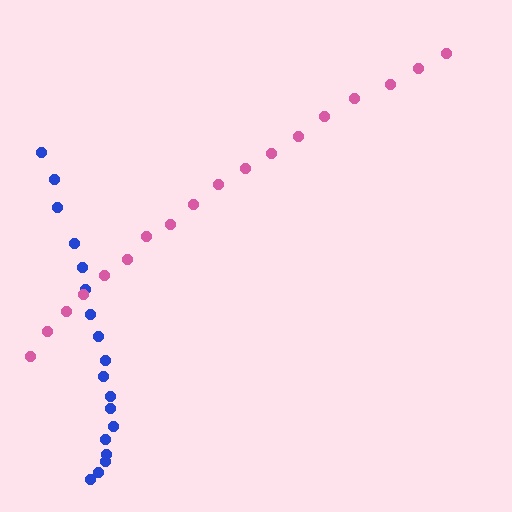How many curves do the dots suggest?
There are 2 distinct paths.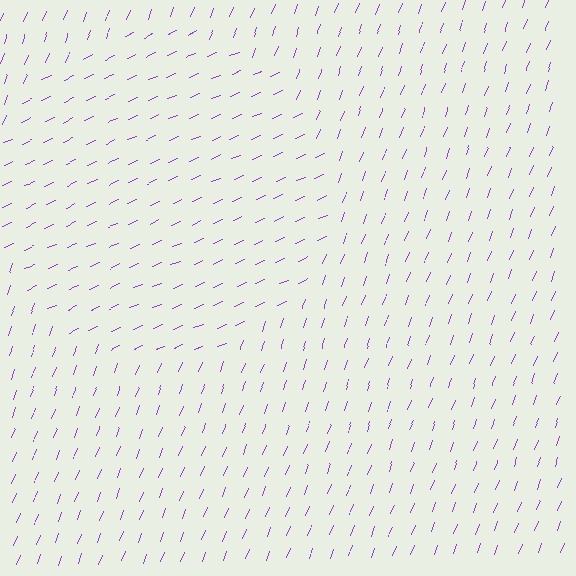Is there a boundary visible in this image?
Yes, there is a texture boundary formed by a change in line orientation.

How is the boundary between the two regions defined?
The boundary is defined purely by a change in line orientation (approximately 45 degrees difference). All lines are the same color and thickness.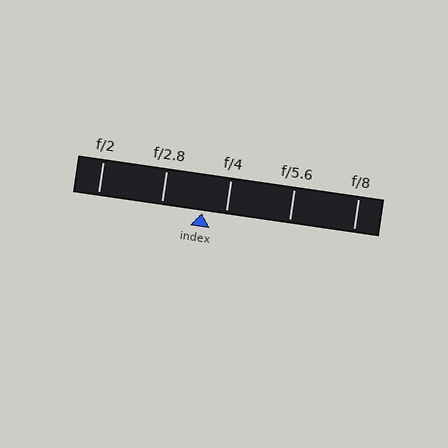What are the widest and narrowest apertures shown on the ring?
The widest aperture shown is f/2 and the narrowest is f/8.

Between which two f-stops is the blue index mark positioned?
The index mark is between f/2.8 and f/4.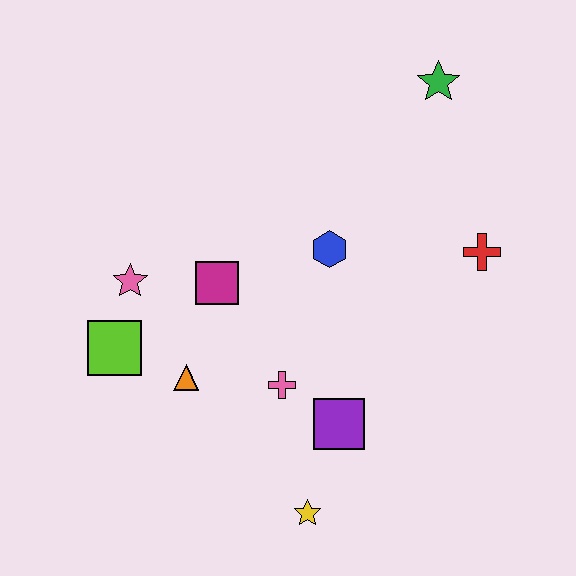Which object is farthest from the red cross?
The lime square is farthest from the red cross.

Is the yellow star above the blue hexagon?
No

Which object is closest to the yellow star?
The purple square is closest to the yellow star.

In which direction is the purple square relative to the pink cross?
The purple square is to the right of the pink cross.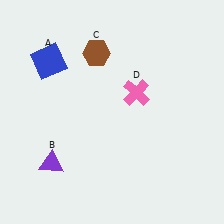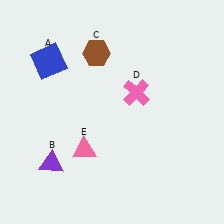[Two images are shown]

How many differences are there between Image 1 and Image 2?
There is 1 difference between the two images.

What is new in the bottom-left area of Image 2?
A pink triangle (E) was added in the bottom-left area of Image 2.